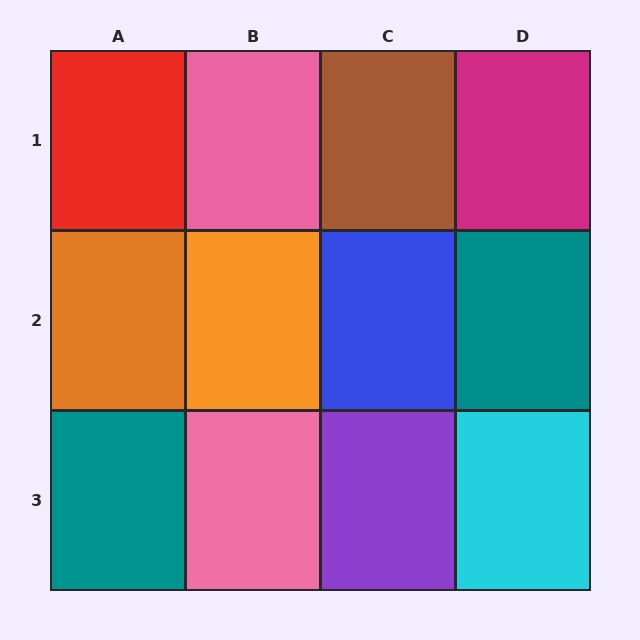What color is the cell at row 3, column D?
Cyan.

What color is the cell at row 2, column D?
Teal.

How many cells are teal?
2 cells are teal.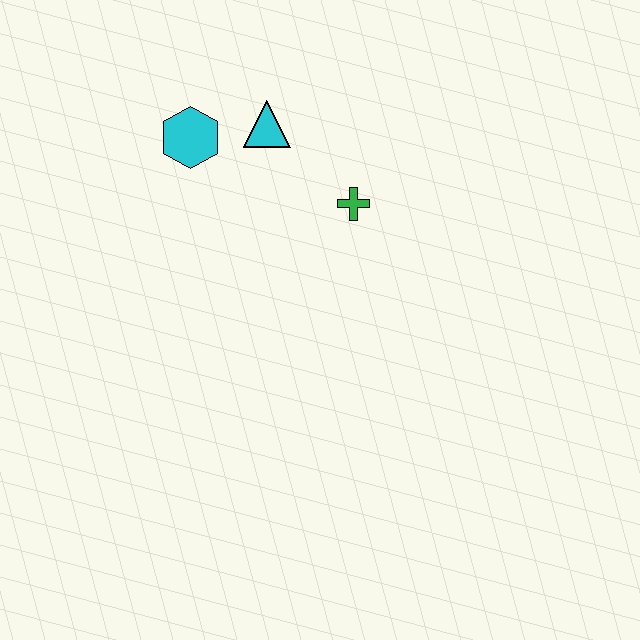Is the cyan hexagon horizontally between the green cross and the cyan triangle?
No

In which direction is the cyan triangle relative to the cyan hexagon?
The cyan triangle is to the right of the cyan hexagon.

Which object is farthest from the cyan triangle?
The green cross is farthest from the cyan triangle.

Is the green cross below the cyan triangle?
Yes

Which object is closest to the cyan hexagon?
The cyan triangle is closest to the cyan hexagon.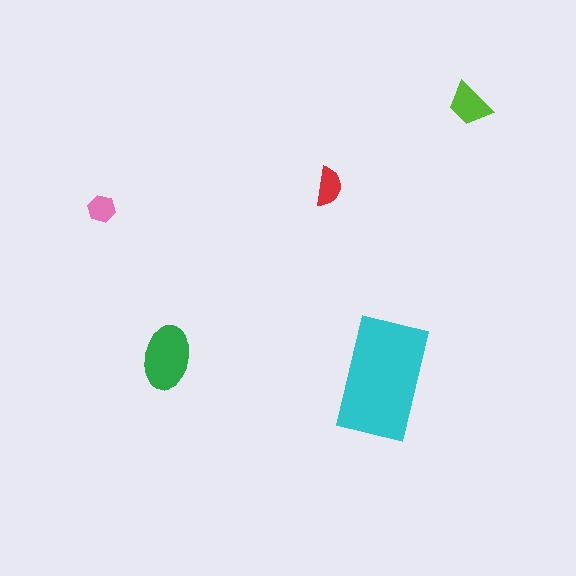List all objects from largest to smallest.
The cyan rectangle, the green ellipse, the lime trapezoid, the red semicircle, the pink hexagon.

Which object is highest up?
The lime trapezoid is topmost.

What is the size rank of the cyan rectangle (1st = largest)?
1st.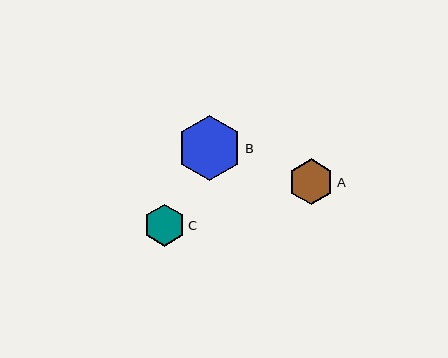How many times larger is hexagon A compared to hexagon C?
Hexagon A is approximately 1.1 times the size of hexagon C.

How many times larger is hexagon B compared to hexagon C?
Hexagon B is approximately 1.6 times the size of hexagon C.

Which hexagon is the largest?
Hexagon B is the largest with a size of approximately 65 pixels.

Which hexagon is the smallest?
Hexagon C is the smallest with a size of approximately 41 pixels.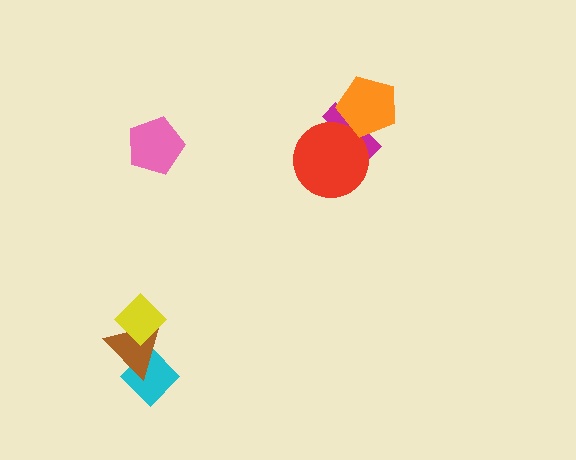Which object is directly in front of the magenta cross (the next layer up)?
The red circle is directly in front of the magenta cross.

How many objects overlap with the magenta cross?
2 objects overlap with the magenta cross.